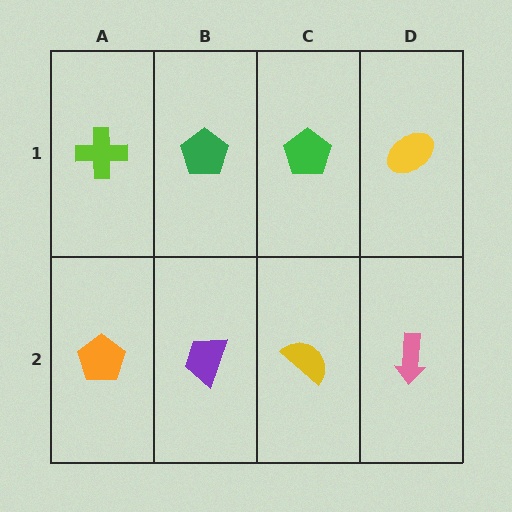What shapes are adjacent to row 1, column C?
A yellow semicircle (row 2, column C), a green pentagon (row 1, column B), a yellow ellipse (row 1, column D).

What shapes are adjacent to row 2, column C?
A green pentagon (row 1, column C), a purple trapezoid (row 2, column B), a pink arrow (row 2, column D).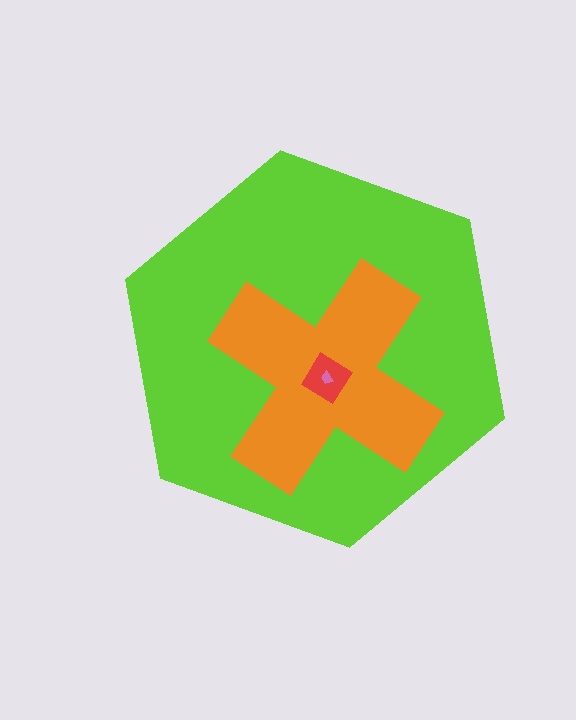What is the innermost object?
The pink trapezoid.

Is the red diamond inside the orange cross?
Yes.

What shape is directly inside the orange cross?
The red diamond.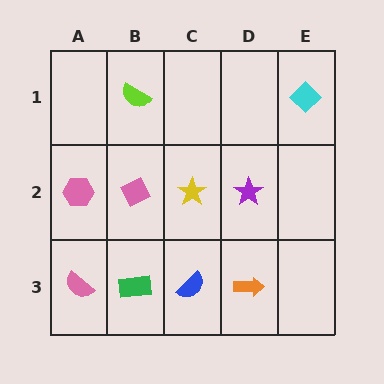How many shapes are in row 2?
4 shapes.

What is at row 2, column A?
A pink hexagon.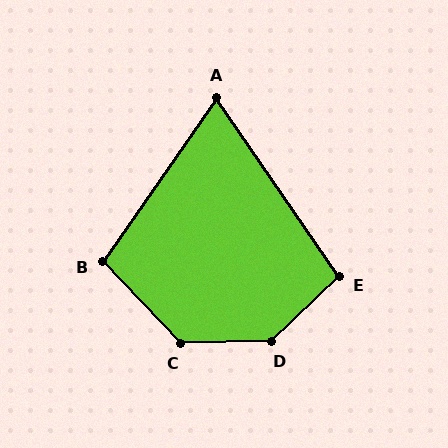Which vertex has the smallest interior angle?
A, at approximately 69 degrees.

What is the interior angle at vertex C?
Approximately 133 degrees (obtuse).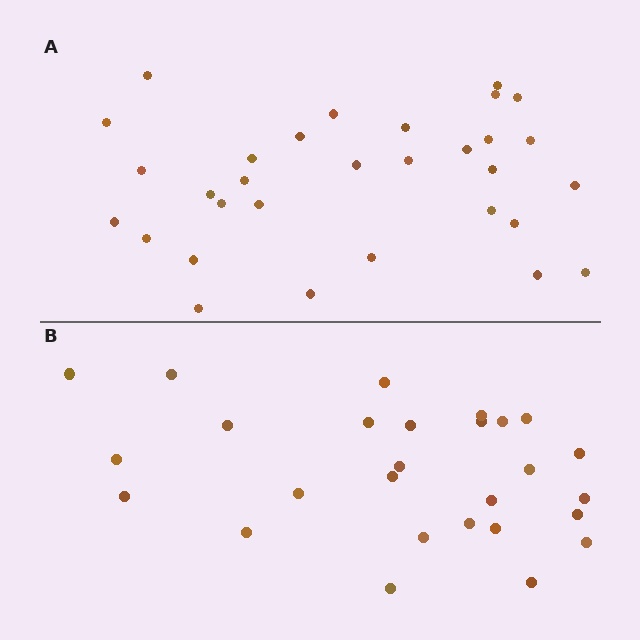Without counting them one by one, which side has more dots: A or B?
Region A (the top region) has more dots.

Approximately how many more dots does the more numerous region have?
Region A has about 4 more dots than region B.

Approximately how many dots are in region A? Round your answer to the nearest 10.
About 30 dots. (The exact count is 31, which rounds to 30.)